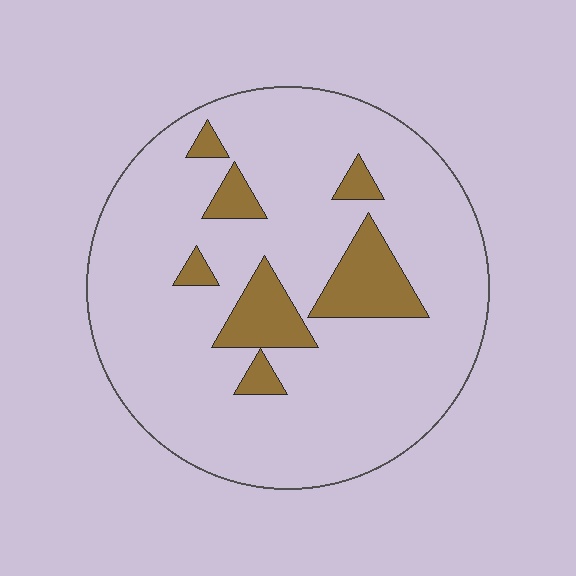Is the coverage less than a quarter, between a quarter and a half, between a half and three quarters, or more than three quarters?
Less than a quarter.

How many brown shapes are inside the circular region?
7.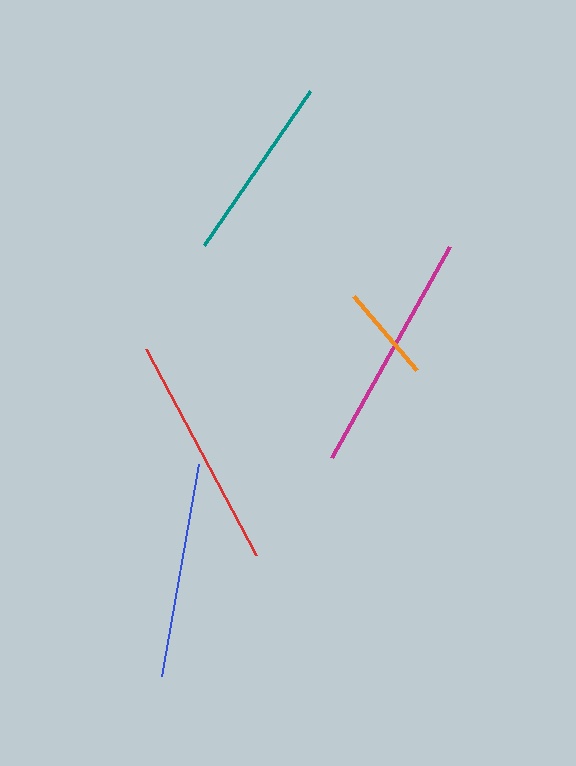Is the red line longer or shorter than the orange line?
The red line is longer than the orange line.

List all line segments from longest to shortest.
From longest to shortest: magenta, red, blue, teal, orange.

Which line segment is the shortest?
The orange line is the shortest at approximately 97 pixels.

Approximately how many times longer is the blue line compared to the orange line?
The blue line is approximately 2.2 times the length of the orange line.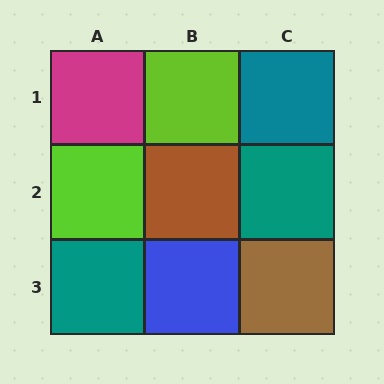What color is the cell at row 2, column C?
Teal.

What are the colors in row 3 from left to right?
Teal, blue, brown.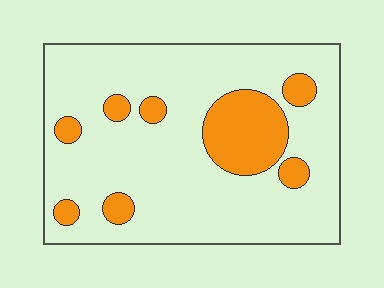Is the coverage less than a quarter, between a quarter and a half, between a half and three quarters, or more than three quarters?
Less than a quarter.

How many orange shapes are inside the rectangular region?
8.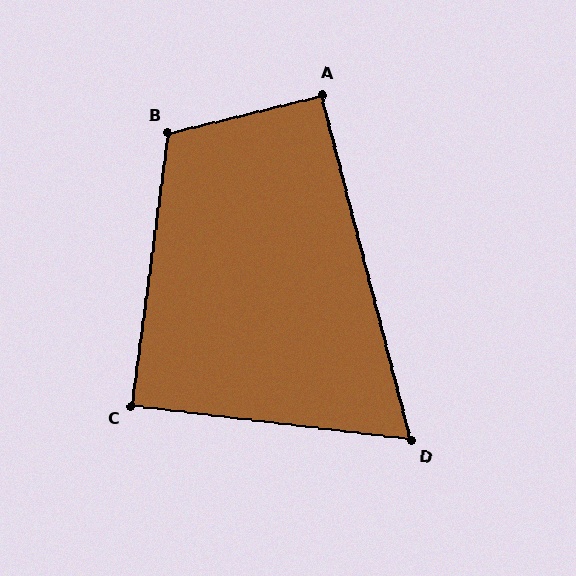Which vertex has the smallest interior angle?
D, at approximately 69 degrees.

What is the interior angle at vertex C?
Approximately 89 degrees (approximately right).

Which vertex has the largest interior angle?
B, at approximately 111 degrees.